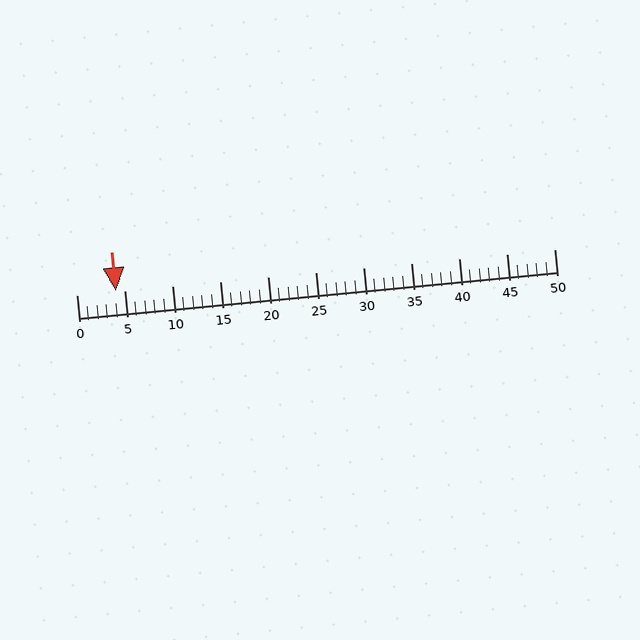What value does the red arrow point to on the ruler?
The red arrow points to approximately 4.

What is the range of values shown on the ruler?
The ruler shows values from 0 to 50.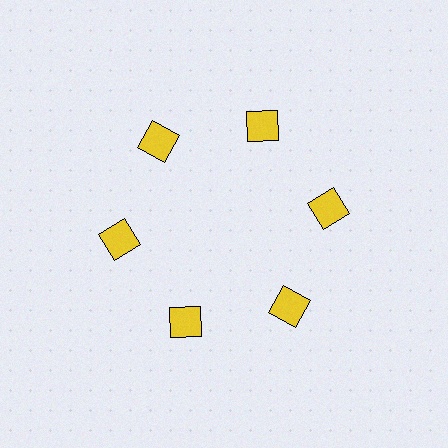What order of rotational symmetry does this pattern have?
This pattern has 6-fold rotational symmetry.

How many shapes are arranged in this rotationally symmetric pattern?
There are 6 shapes, arranged in 6 groups of 1.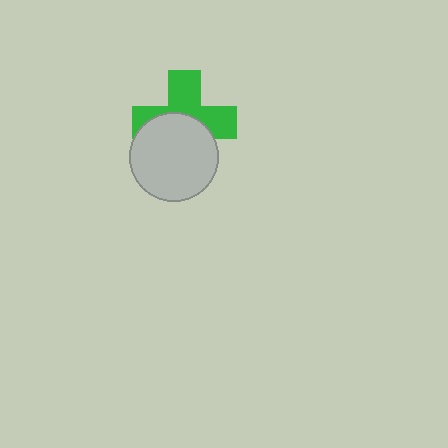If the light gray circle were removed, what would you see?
You would see the complete green cross.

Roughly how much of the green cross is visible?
About half of it is visible (roughly 53%).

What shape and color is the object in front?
The object in front is a light gray circle.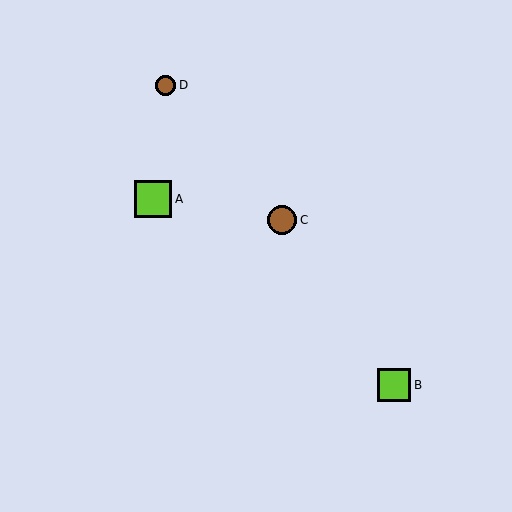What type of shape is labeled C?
Shape C is a brown circle.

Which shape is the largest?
The lime square (labeled A) is the largest.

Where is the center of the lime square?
The center of the lime square is at (153, 199).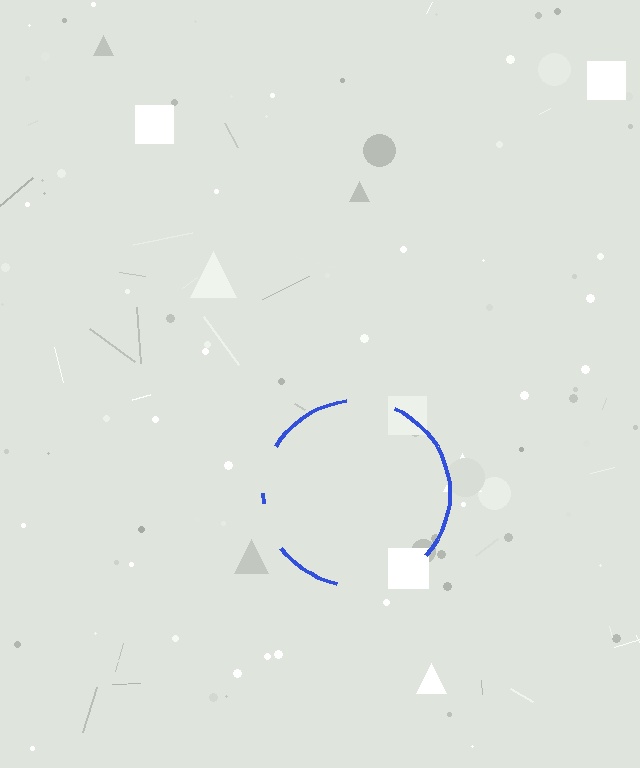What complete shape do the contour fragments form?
The contour fragments form a circle.